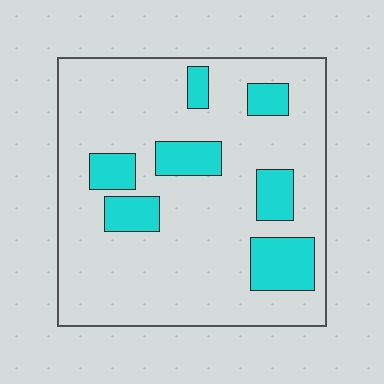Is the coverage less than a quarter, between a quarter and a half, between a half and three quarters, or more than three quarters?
Less than a quarter.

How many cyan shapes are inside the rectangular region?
7.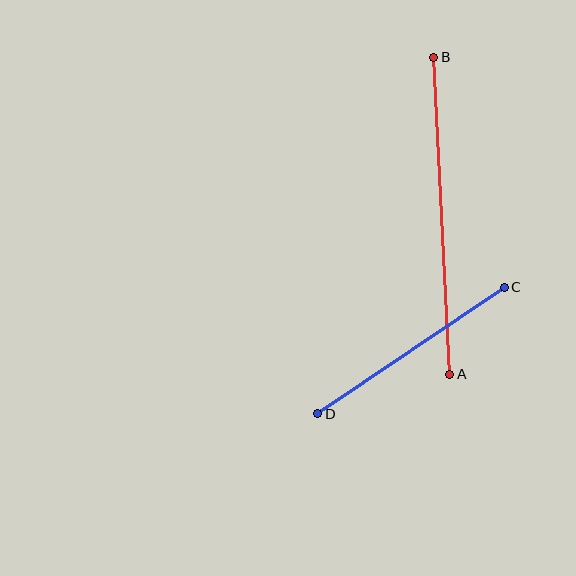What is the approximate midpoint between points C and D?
The midpoint is at approximately (411, 350) pixels.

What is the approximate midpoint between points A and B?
The midpoint is at approximately (442, 216) pixels.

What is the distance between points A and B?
The distance is approximately 318 pixels.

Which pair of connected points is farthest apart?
Points A and B are farthest apart.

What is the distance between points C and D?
The distance is approximately 225 pixels.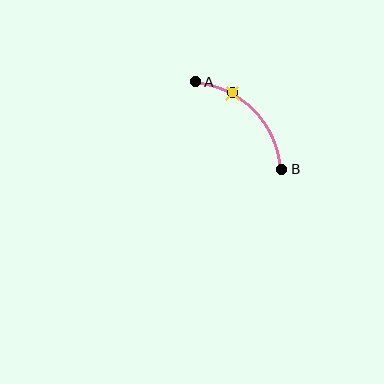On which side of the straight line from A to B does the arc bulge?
The arc bulges above and to the right of the straight line connecting A and B.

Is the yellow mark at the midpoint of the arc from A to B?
No. The yellow mark lies on the arc but is closer to endpoint A. The arc midpoint would be at the point on the curve equidistant along the arc from both A and B.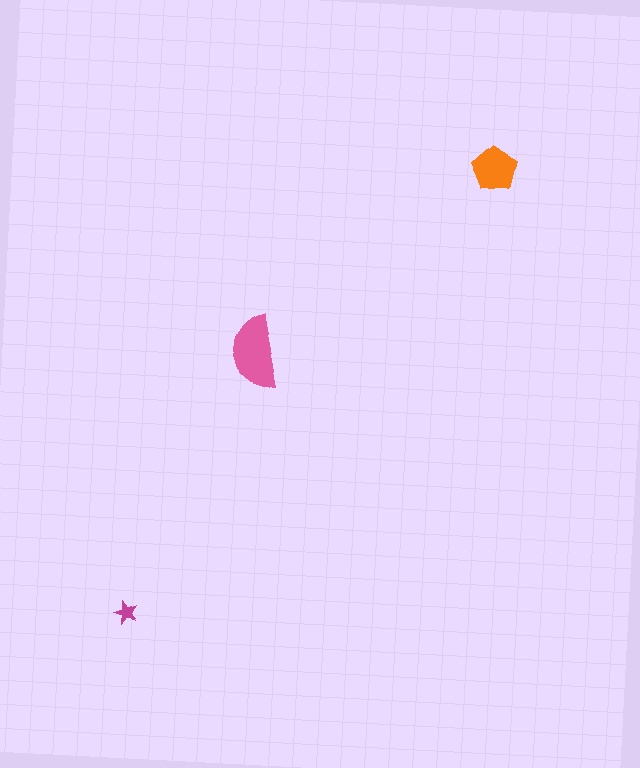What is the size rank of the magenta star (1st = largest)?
3rd.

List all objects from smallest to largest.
The magenta star, the orange pentagon, the pink semicircle.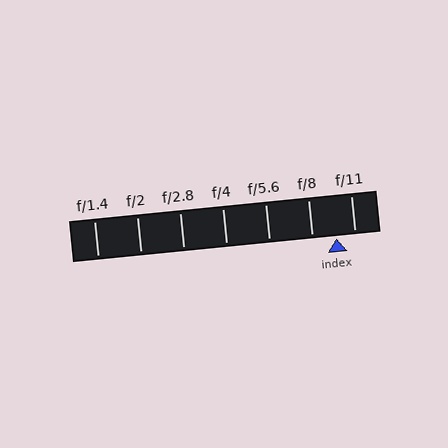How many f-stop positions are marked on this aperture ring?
There are 7 f-stop positions marked.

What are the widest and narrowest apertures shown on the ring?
The widest aperture shown is f/1.4 and the narrowest is f/11.